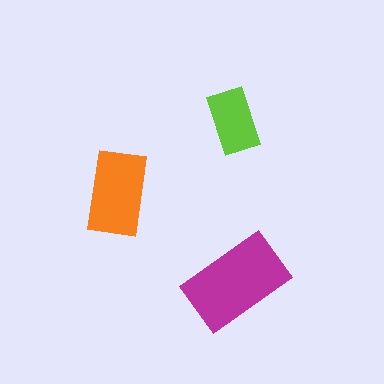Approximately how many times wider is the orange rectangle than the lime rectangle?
About 1.5 times wider.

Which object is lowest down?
The magenta rectangle is bottommost.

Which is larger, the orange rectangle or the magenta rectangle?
The magenta one.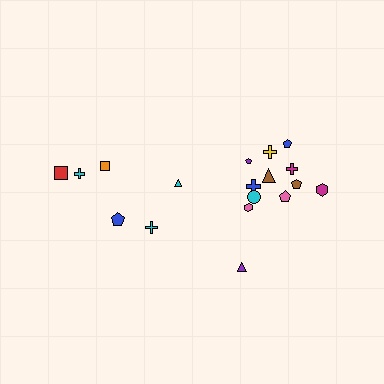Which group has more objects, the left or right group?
The right group.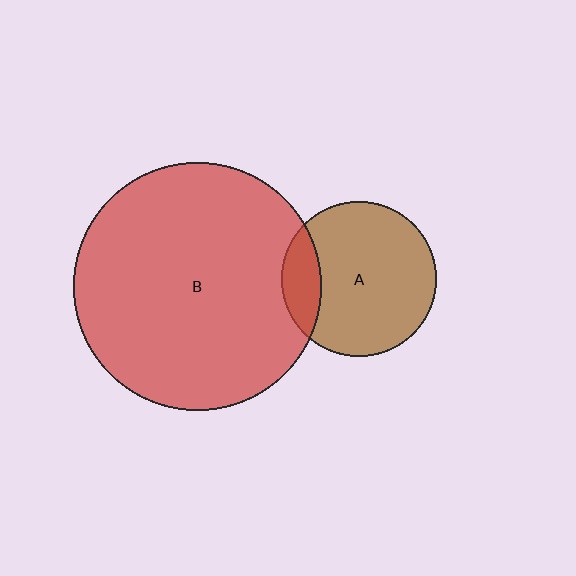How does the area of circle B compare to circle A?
Approximately 2.5 times.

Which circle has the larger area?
Circle B (red).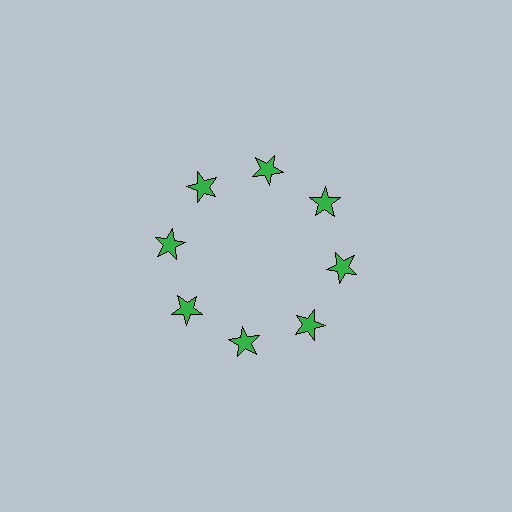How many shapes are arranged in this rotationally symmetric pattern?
There are 8 shapes, arranged in 8 groups of 1.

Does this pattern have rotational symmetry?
Yes, this pattern has 8-fold rotational symmetry. It looks the same after rotating 45 degrees around the center.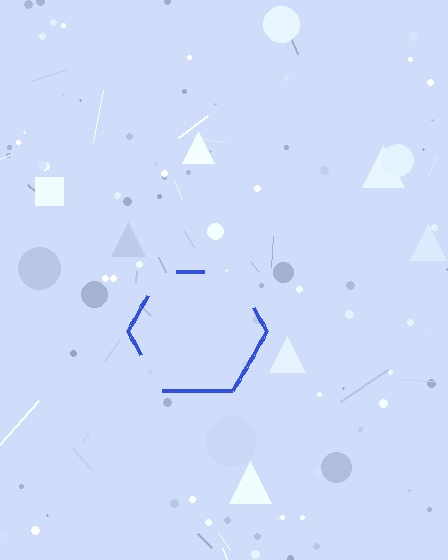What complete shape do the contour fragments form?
The contour fragments form a hexagon.